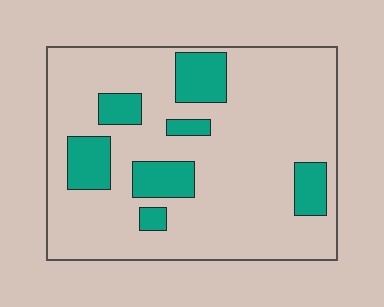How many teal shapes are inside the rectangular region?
7.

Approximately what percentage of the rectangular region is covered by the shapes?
Approximately 20%.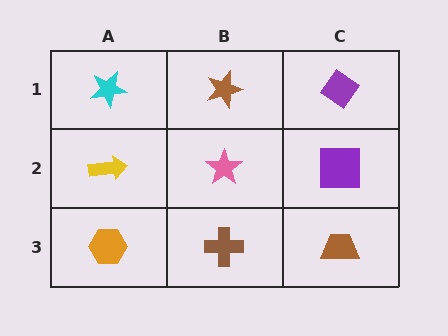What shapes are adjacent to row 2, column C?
A purple diamond (row 1, column C), a brown trapezoid (row 3, column C), a pink star (row 2, column B).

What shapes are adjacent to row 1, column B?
A pink star (row 2, column B), a cyan star (row 1, column A), a purple diamond (row 1, column C).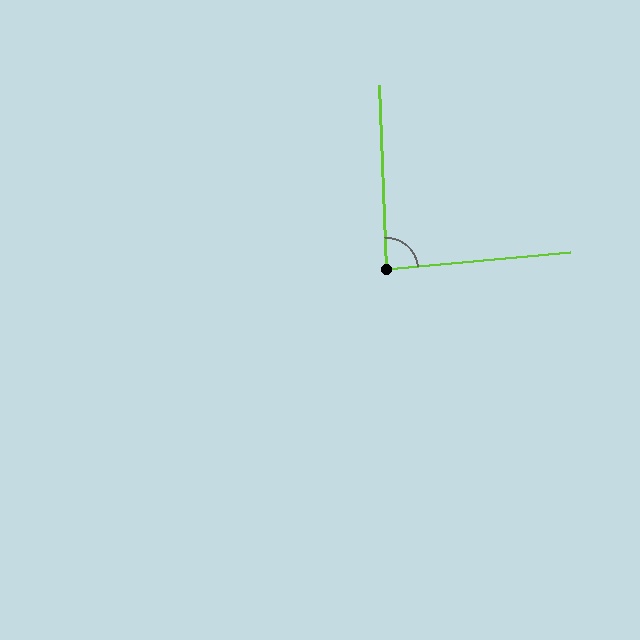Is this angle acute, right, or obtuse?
It is approximately a right angle.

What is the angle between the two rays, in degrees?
Approximately 87 degrees.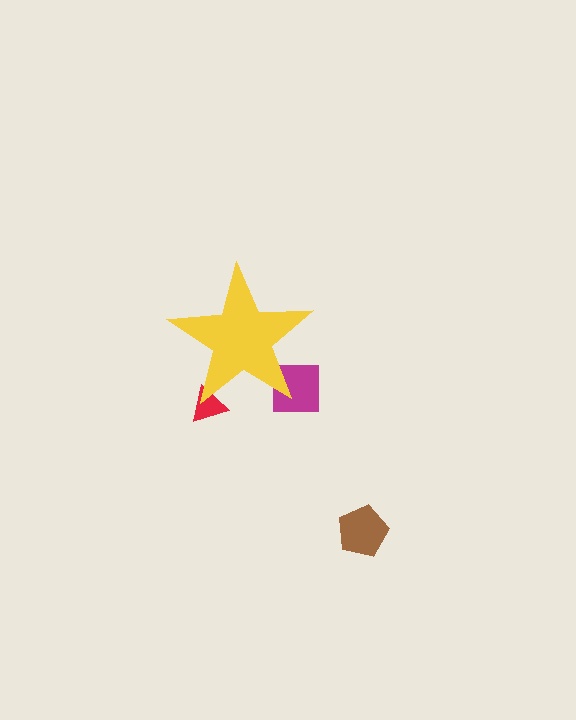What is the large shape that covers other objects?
A yellow star.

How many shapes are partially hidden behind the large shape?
2 shapes are partially hidden.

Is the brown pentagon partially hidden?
No, the brown pentagon is fully visible.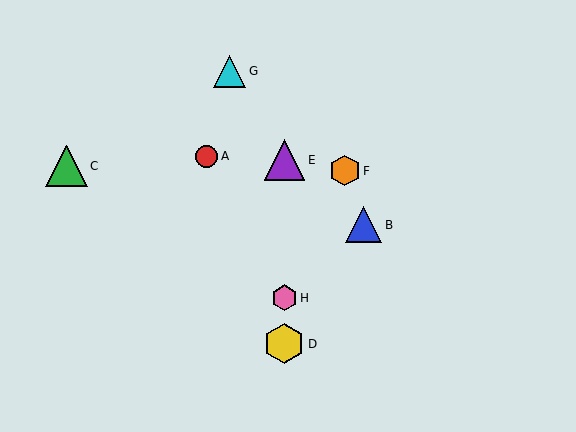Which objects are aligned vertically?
Objects D, E, H are aligned vertically.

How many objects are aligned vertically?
3 objects (D, E, H) are aligned vertically.